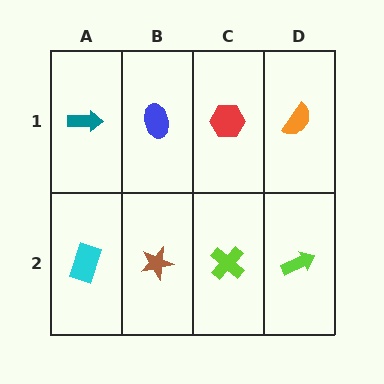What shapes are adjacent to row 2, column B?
A blue ellipse (row 1, column B), a cyan rectangle (row 2, column A), a lime cross (row 2, column C).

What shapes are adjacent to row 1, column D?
A lime arrow (row 2, column D), a red hexagon (row 1, column C).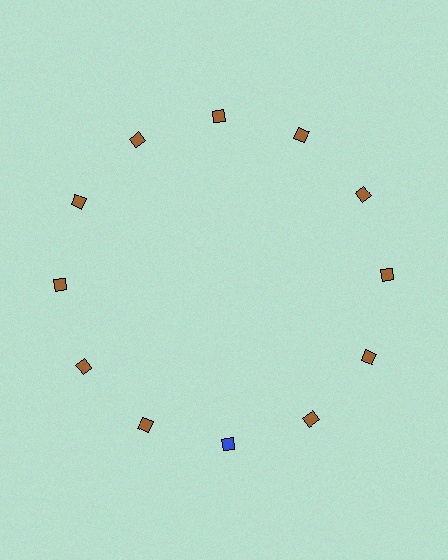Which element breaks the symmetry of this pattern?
The blue diamond at roughly the 6 o'clock position breaks the symmetry. All other shapes are brown diamonds.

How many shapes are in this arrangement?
There are 12 shapes arranged in a ring pattern.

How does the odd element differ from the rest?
It has a different color: blue instead of brown.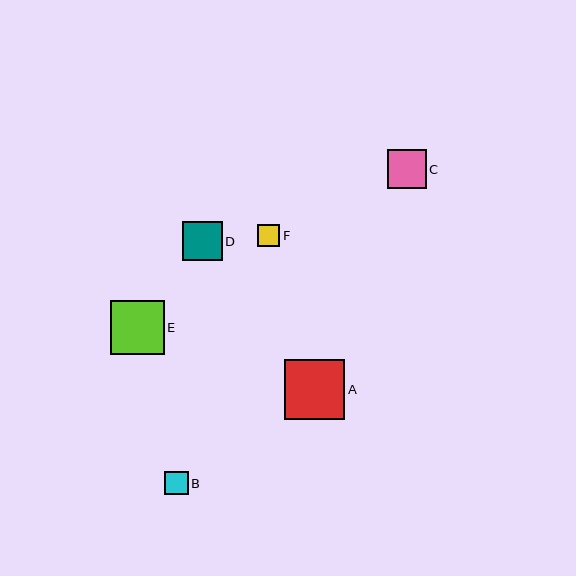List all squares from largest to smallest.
From largest to smallest: A, E, D, C, B, F.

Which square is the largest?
Square A is the largest with a size of approximately 60 pixels.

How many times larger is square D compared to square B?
Square D is approximately 1.7 times the size of square B.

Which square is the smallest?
Square F is the smallest with a size of approximately 22 pixels.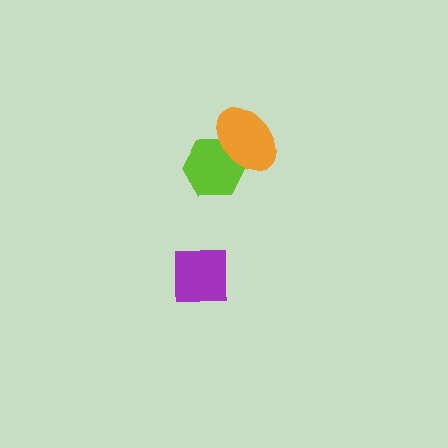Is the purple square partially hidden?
No, no other shape covers it.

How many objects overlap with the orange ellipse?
1 object overlaps with the orange ellipse.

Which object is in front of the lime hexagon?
The orange ellipse is in front of the lime hexagon.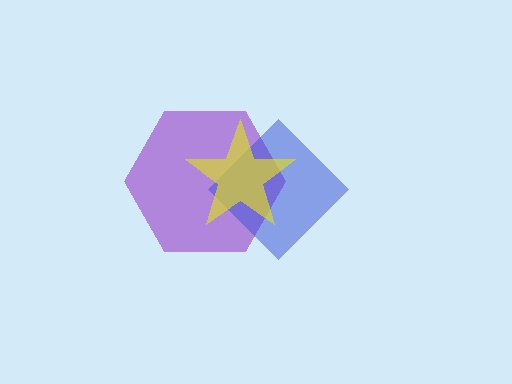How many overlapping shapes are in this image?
There are 3 overlapping shapes in the image.